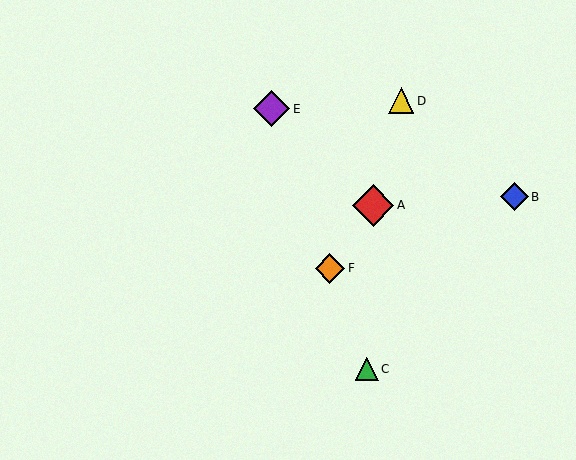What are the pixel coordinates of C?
Object C is at (367, 369).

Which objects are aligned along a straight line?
Objects C, E, F are aligned along a straight line.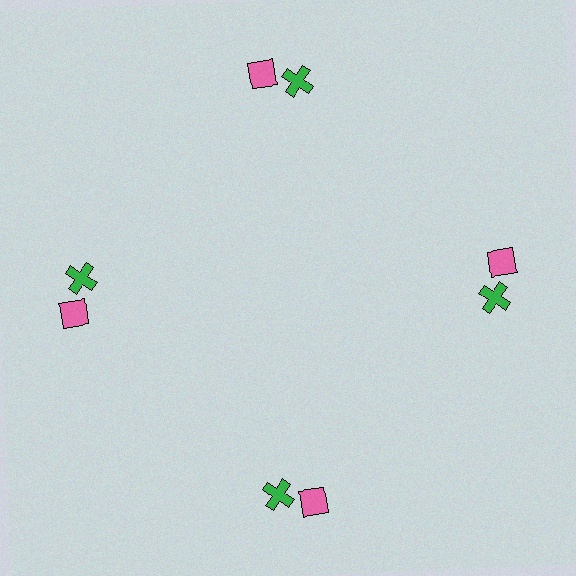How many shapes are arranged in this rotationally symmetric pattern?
There are 8 shapes, arranged in 4 groups of 2.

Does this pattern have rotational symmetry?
Yes, this pattern has 4-fold rotational symmetry. It looks the same after rotating 90 degrees around the center.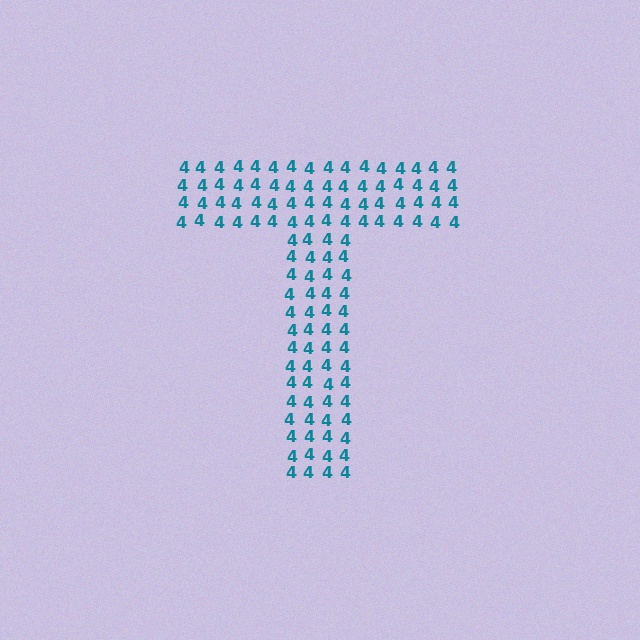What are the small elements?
The small elements are digit 4's.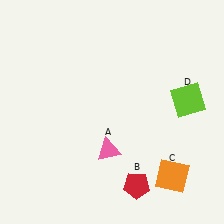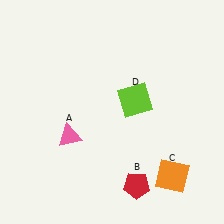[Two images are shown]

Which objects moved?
The objects that moved are: the pink triangle (A), the lime square (D).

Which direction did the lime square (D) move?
The lime square (D) moved left.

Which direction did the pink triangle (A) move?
The pink triangle (A) moved left.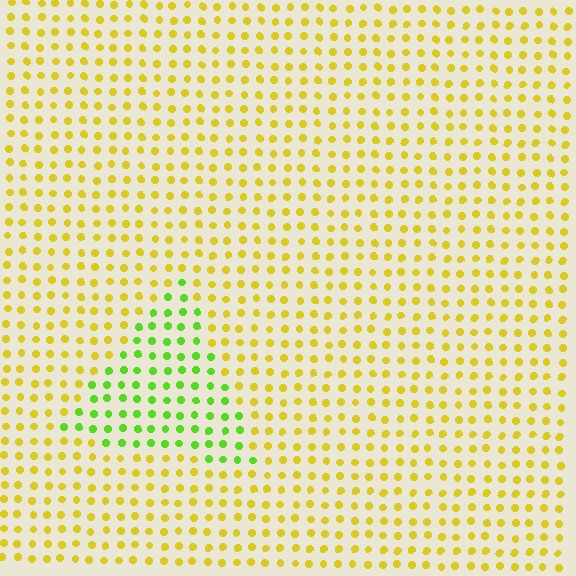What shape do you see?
I see a triangle.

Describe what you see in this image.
The image is filled with small yellow elements in a uniform arrangement. A triangle-shaped region is visible where the elements are tinted to a slightly different hue, forming a subtle color boundary.